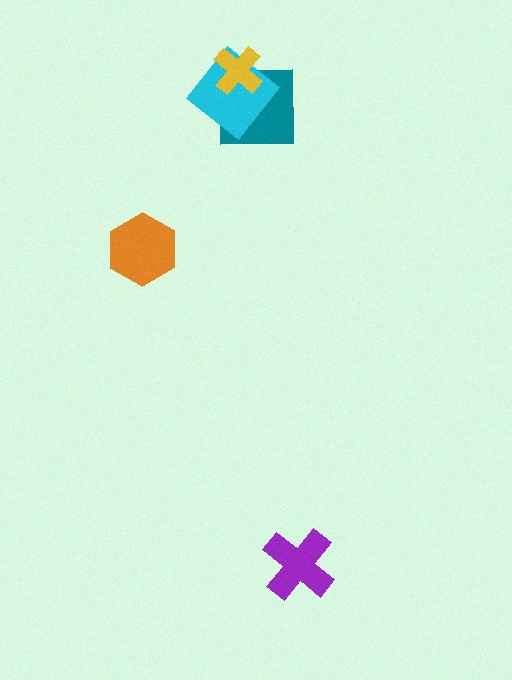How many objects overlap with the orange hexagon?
0 objects overlap with the orange hexagon.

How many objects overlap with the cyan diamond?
2 objects overlap with the cyan diamond.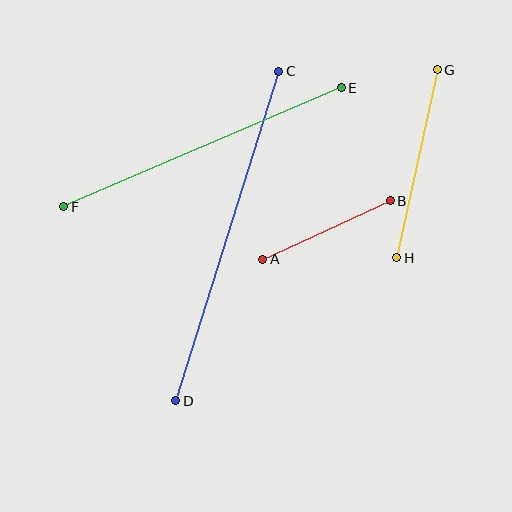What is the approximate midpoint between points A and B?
The midpoint is at approximately (327, 230) pixels.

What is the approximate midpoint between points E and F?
The midpoint is at approximately (203, 147) pixels.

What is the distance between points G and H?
The distance is approximately 193 pixels.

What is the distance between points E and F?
The distance is approximately 302 pixels.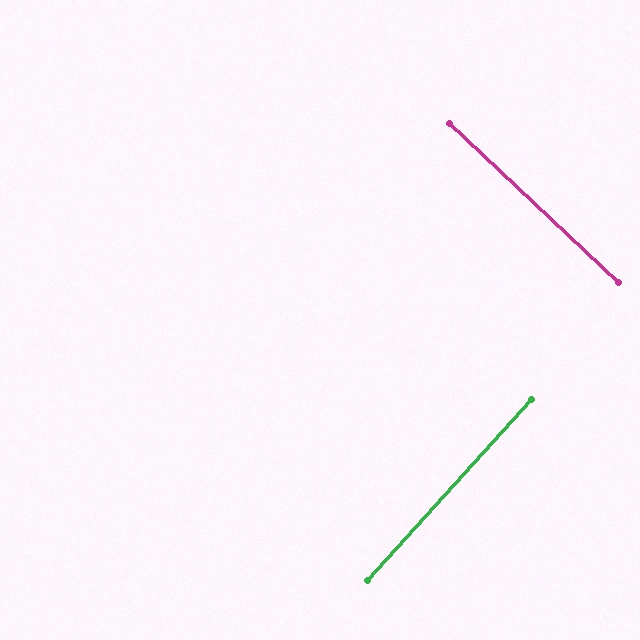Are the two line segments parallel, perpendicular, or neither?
Perpendicular — they meet at approximately 89°.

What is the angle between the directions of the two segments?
Approximately 89 degrees.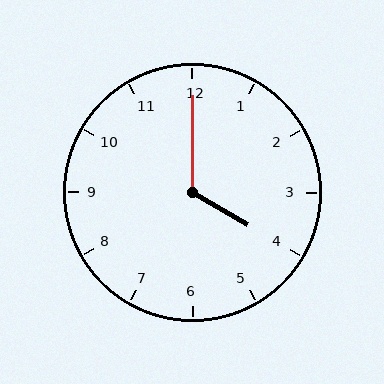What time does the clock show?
4:00.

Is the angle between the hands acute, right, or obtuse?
It is obtuse.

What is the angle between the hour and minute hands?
Approximately 120 degrees.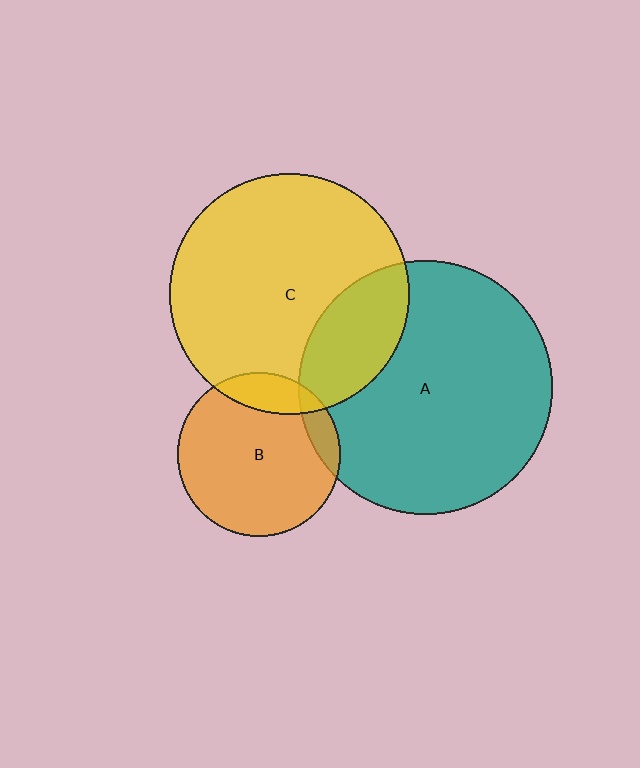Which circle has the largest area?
Circle A (teal).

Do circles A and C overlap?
Yes.